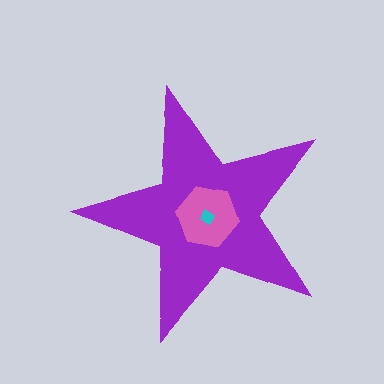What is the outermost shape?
The purple star.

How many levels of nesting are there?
3.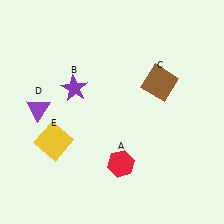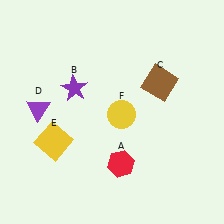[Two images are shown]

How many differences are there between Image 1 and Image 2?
There is 1 difference between the two images.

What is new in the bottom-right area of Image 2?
A yellow circle (F) was added in the bottom-right area of Image 2.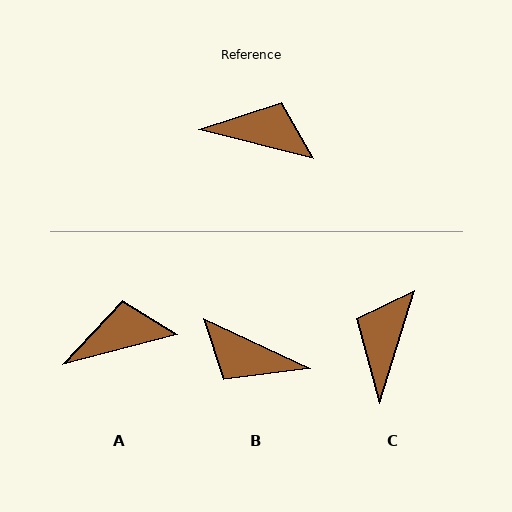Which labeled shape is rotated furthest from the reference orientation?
B, about 169 degrees away.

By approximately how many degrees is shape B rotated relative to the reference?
Approximately 169 degrees counter-clockwise.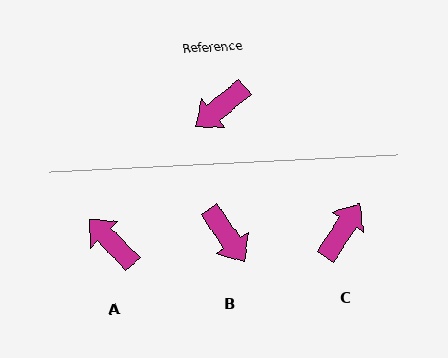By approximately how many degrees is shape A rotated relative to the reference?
Approximately 85 degrees clockwise.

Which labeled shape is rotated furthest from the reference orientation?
C, about 162 degrees away.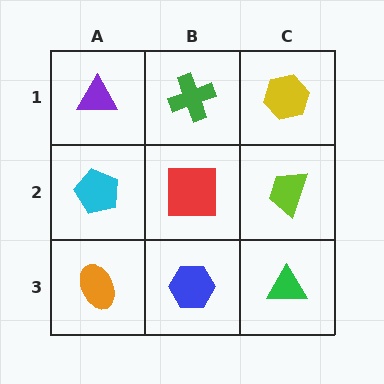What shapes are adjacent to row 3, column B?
A red square (row 2, column B), an orange ellipse (row 3, column A), a green triangle (row 3, column C).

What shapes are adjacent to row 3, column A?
A cyan pentagon (row 2, column A), a blue hexagon (row 3, column B).